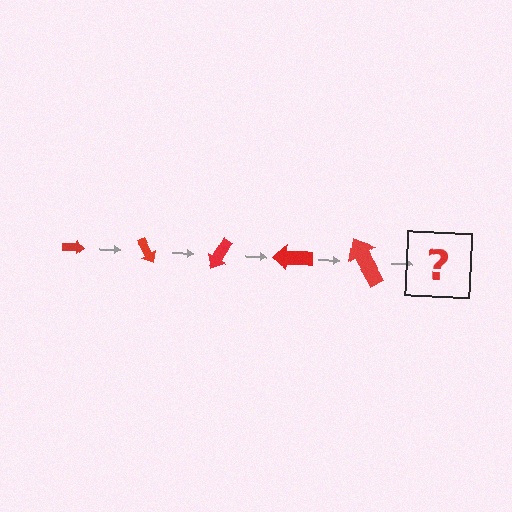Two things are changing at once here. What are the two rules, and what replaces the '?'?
The two rules are that the arrow grows larger each step and it rotates 60 degrees each step. The '?' should be an arrow, larger than the previous one and rotated 300 degrees from the start.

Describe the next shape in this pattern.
It should be an arrow, larger than the previous one and rotated 300 degrees from the start.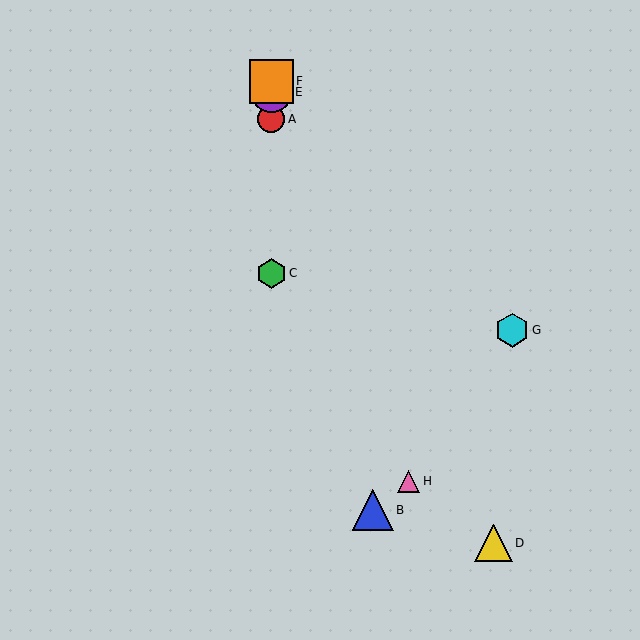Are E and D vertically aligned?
No, E is at x≈271 and D is at x≈493.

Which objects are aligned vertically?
Objects A, C, E, F are aligned vertically.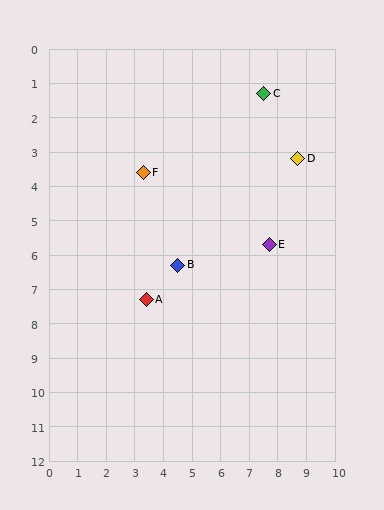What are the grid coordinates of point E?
Point E is at approximately (7.7, 5.7).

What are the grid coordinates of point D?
Point D is at approximately (8.7, 3.2).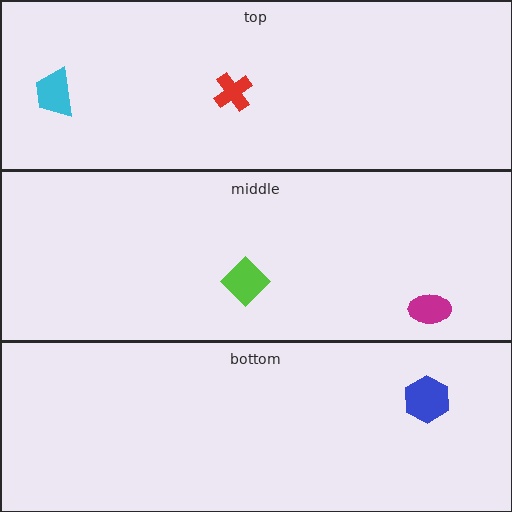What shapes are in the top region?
The cyan trapezoid, the red cross.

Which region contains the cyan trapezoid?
The top region.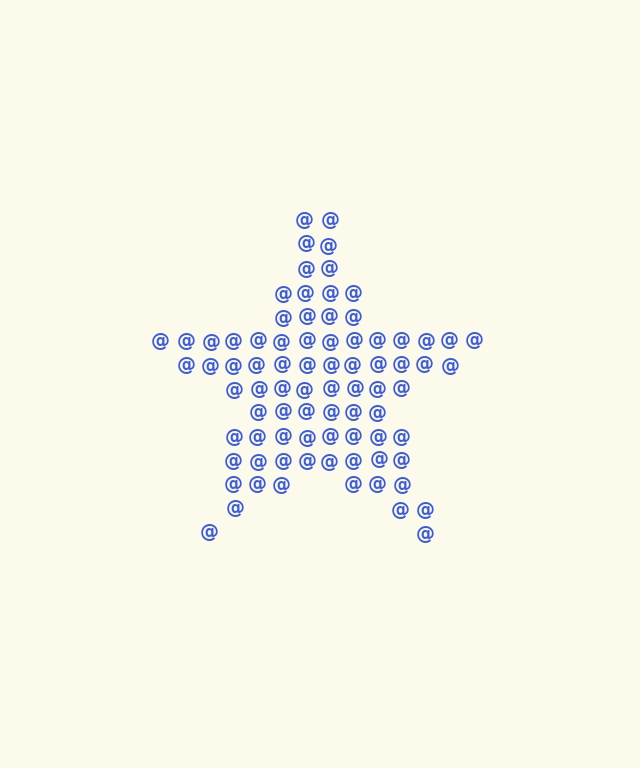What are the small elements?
The small elements are at signs.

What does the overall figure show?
The overall figure shows a star.